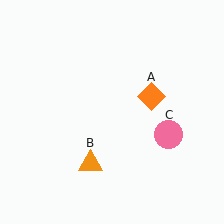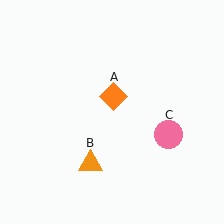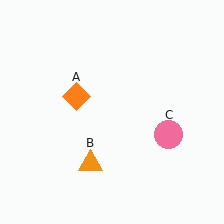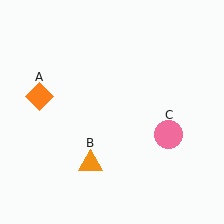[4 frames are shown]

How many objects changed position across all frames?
1 object changed position: orange diamond (object A).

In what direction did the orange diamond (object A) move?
The orange diamond (object A) moved left.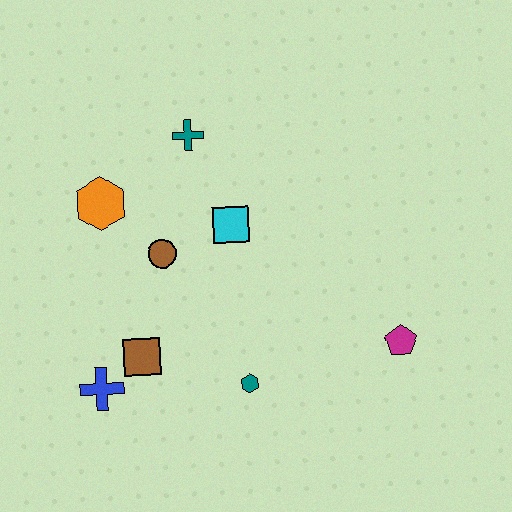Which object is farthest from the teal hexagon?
The teal cross is farthest from the teal hexagon.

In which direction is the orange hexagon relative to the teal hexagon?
The orange hexagon is above the teal hexagon.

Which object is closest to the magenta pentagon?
The teal hexagon is closest to the magenta pentagon.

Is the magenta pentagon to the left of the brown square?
No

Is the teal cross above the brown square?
Yes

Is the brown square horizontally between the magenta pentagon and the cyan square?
No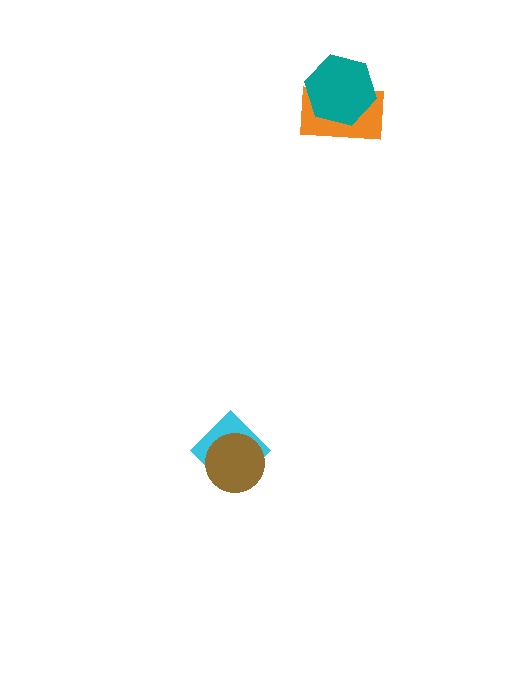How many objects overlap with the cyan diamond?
1 object overlaps with the cyan diamond.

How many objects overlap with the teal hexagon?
1 object overlaps with the teal hexagon.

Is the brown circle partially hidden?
No, no other shape covers it.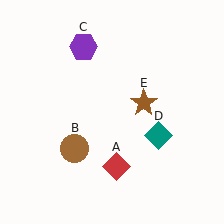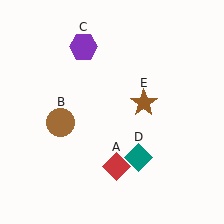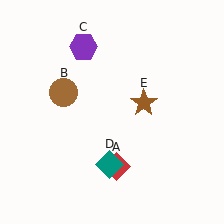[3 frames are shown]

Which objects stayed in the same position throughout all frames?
Red diamond (object A) and purple hexagon (object C) and brown star (object E) remained stationary.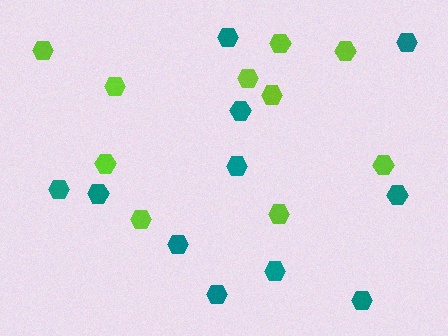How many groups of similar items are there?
There are 2 groups: one group of teal hexagons (11) and one group of lime hexagons (10).